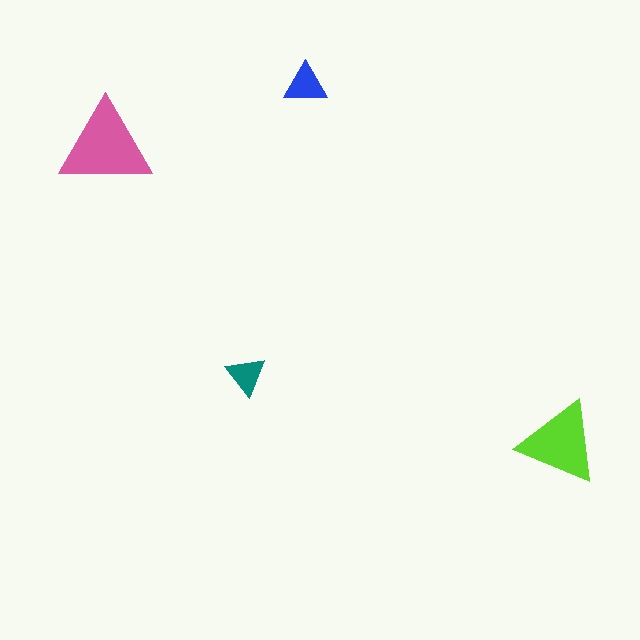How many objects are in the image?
There are 4 objects in the image.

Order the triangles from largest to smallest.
the pink one, the lime one, the blue one, the teal one.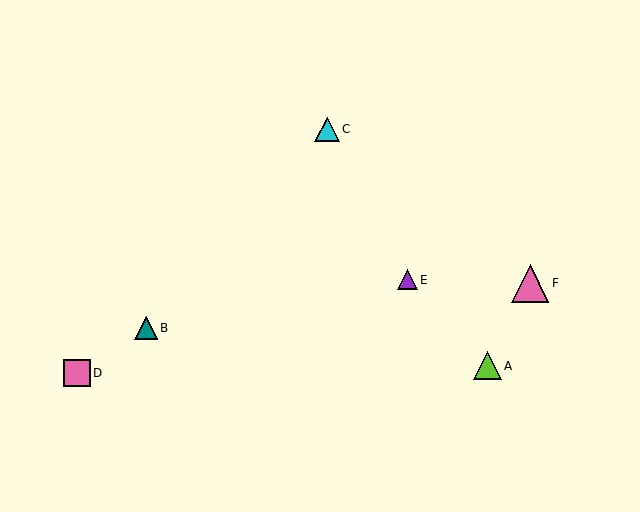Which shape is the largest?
The pink triangle (labeled F) is the largest.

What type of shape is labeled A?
Shape A is a lime triangle.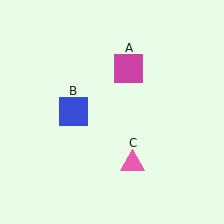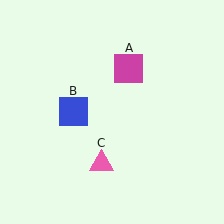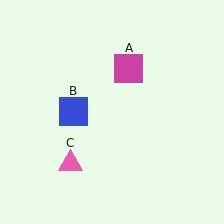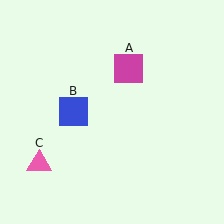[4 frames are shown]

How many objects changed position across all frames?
1 object changed position: pink triangle (object C).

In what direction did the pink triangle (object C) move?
The pink triangle (object C) moved left.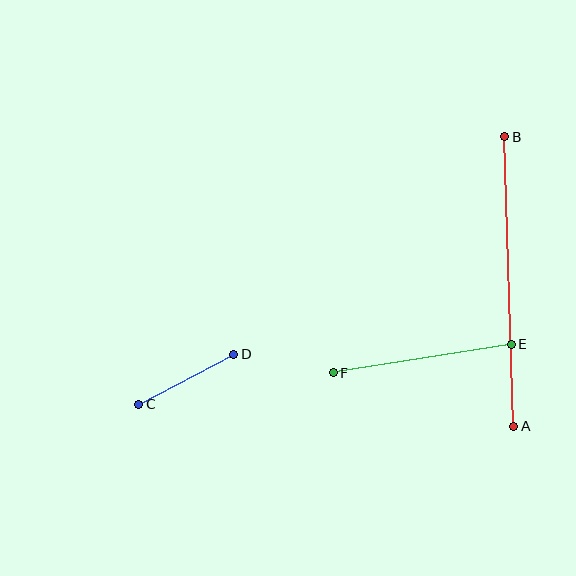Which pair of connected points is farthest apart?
Points A and B are farthest apart.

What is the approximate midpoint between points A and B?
The midpoint is at approximately (509, 281) pixels.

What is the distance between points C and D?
The distance is approximately 107 pixels.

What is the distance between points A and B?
The distance is approximately 290 pixels.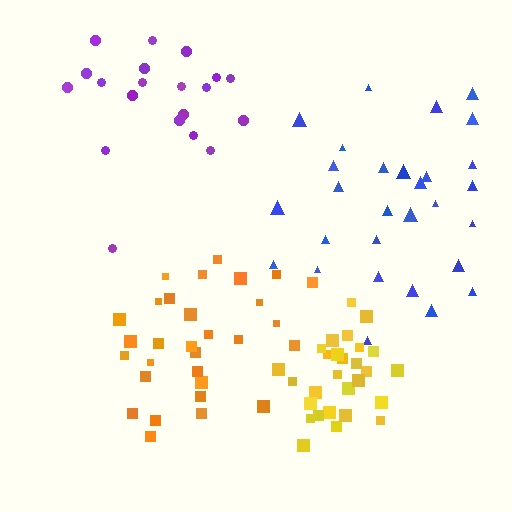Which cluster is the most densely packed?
Yellow.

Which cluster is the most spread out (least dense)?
Purple.